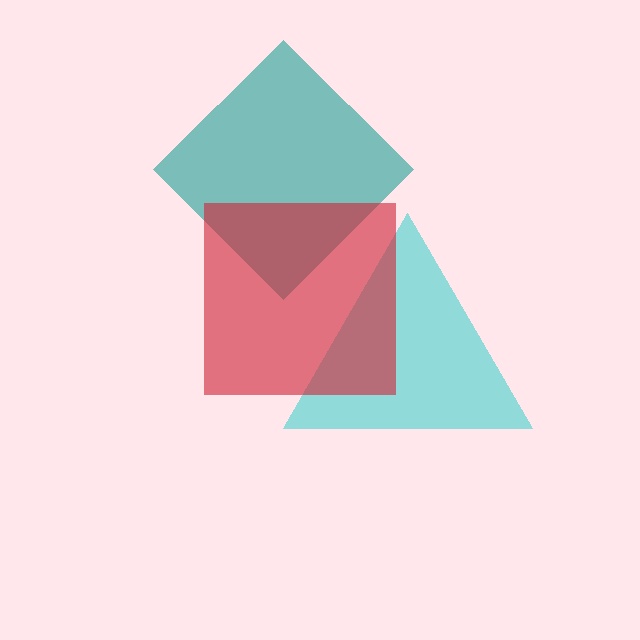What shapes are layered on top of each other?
The layered shapes are: a teal diamond, a cyan triangle, a red square.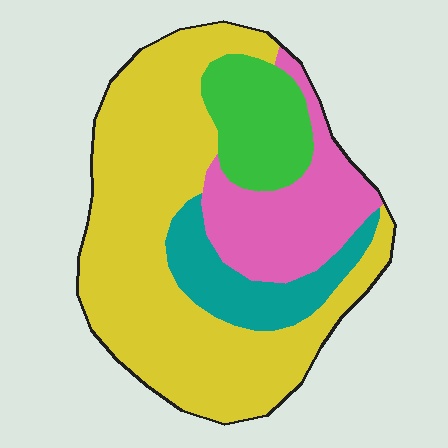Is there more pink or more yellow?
Yellow.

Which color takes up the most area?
Yellow, at roughly 55%.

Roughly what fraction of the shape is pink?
Pink covers roughly 20% of the shape.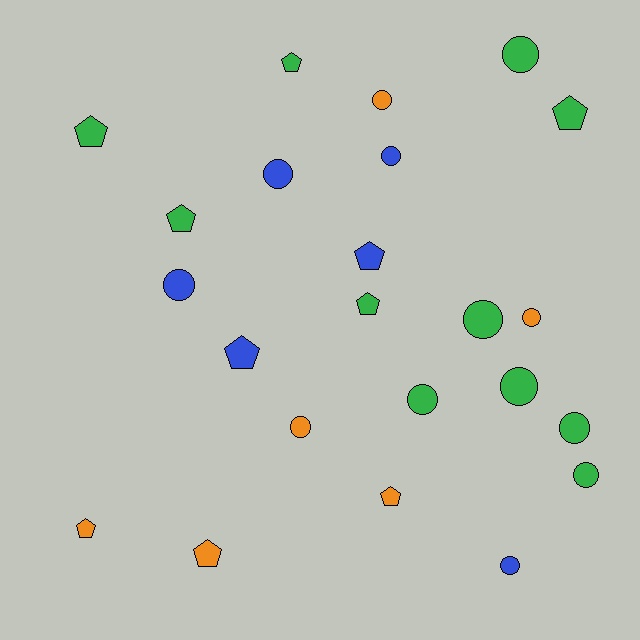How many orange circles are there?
There are 3 orange circles.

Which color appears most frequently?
Green, with 11 objects.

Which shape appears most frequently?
Circle, with 13 objects.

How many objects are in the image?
There are 23 objects.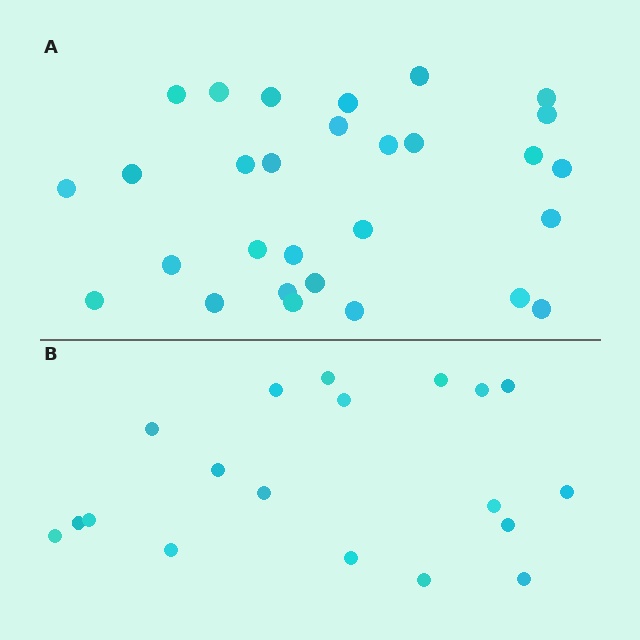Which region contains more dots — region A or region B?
Region A (the top region) has more dots.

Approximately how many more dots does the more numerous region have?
Region A has roughly 10 or so more dots than region B.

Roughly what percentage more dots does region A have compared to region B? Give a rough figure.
About 55% more.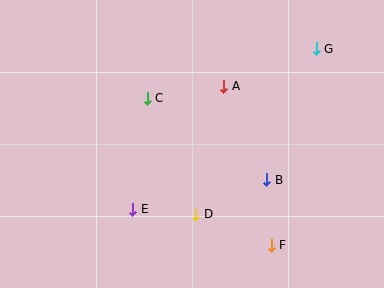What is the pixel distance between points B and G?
The distance between B and G is 140 pixels.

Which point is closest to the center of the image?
Point C at (147, 98) is closest to the center.